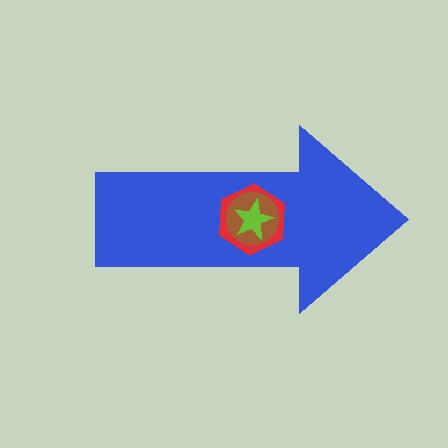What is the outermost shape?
The blue arrow.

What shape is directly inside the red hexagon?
The brown circle.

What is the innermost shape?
The lime star.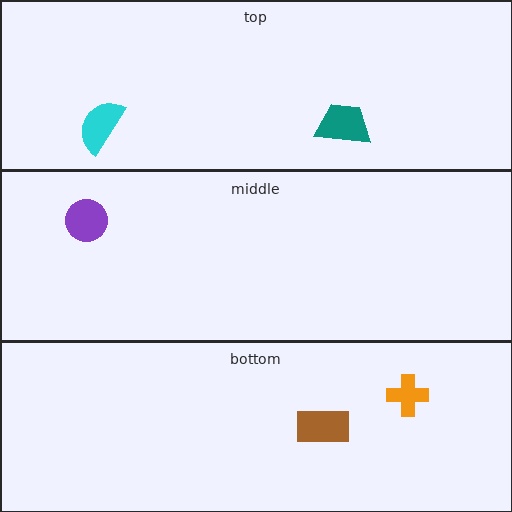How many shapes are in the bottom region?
2.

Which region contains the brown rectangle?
The bottom region.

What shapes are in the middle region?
The purple circle.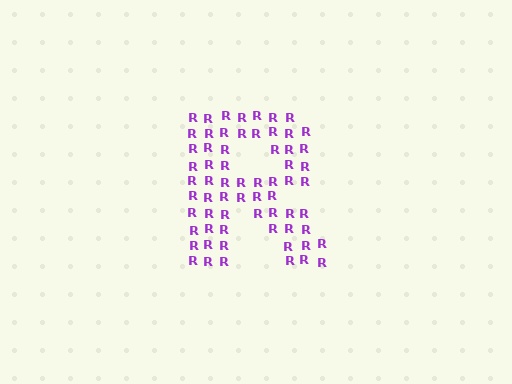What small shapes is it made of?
It is made of small letter R's.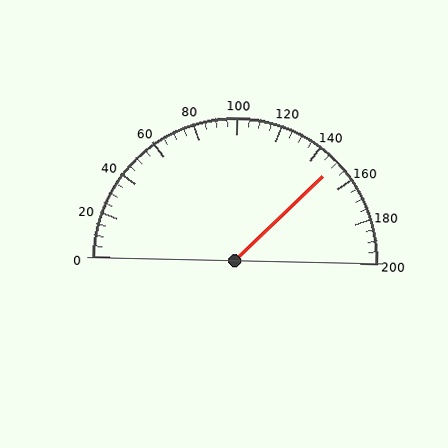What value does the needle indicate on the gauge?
The needle indicates approximately 150.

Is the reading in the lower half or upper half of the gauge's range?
The reading is in the upper half of the range (0 to 200).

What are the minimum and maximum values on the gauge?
The gauge ranges from 0 to 200.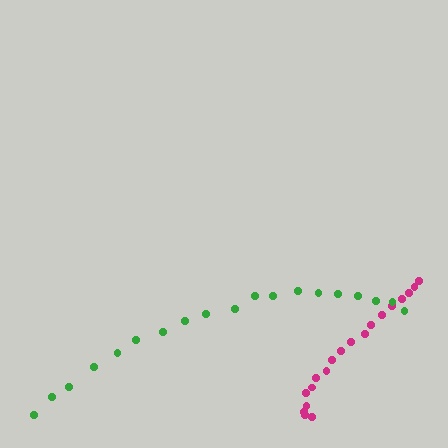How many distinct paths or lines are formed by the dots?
There are 2 distinct paths.